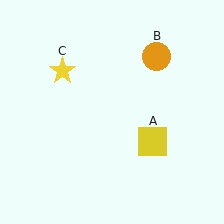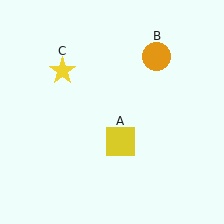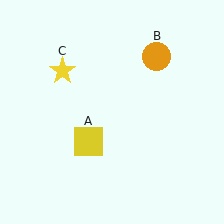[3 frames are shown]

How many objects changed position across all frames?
1 object changed position: yellow square (object A).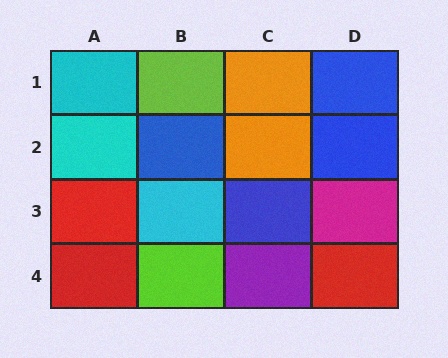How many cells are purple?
1 cell is purple.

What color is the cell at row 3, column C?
Blue.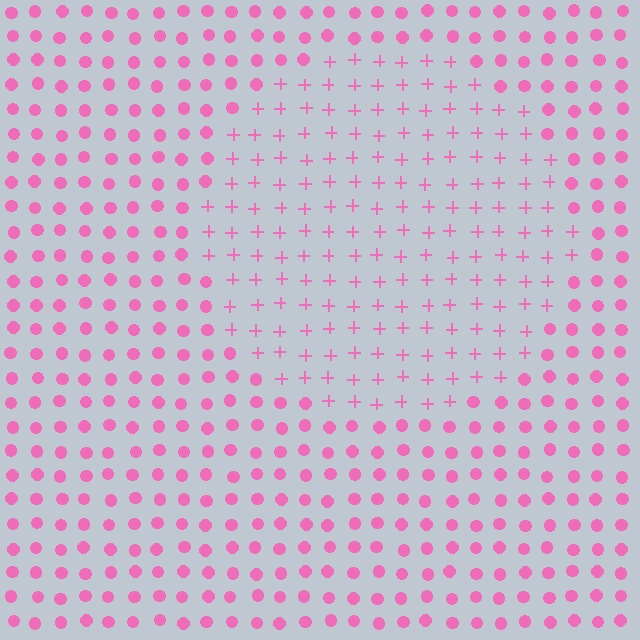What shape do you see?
I see a circle.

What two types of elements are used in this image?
The image uses plus signs inside the circle region and circles outside it.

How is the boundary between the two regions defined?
The boundary is defined by a change in element shape: plus signs inside vs. circles outside. All elements share the same color and spacing.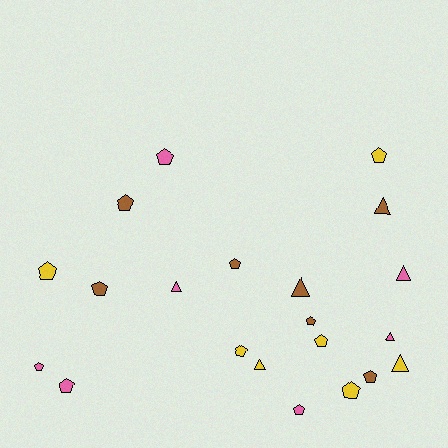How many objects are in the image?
There are 21 objects.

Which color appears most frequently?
Yellow, with 7 objects.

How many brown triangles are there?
There are 2 brown triangles.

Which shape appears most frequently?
Pentagon, with 14 objects.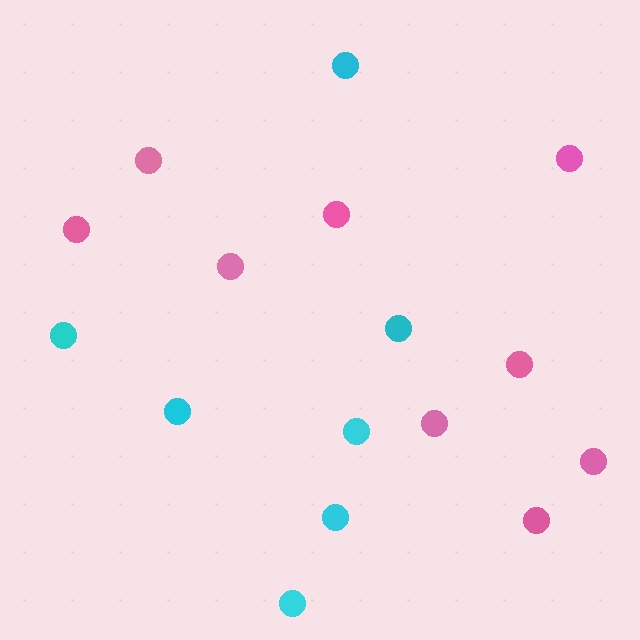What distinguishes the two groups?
There are 2 groups: one group of pink circles (9) and one group of cyan circles (7).